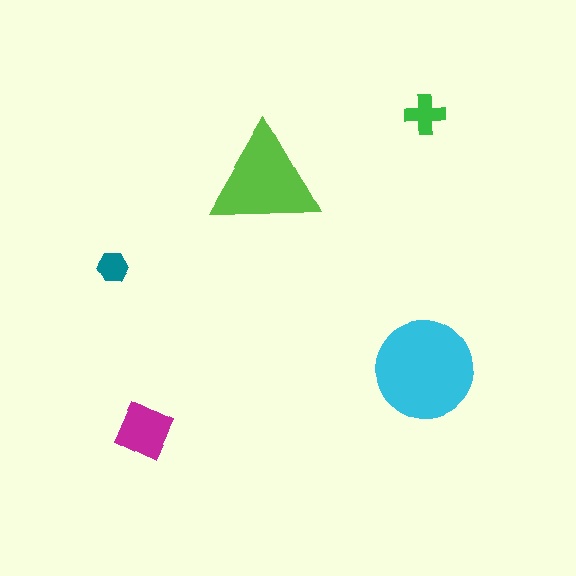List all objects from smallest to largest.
The teal hexagon, the green cross, the magenta square, the lime triangle, the cyan circle.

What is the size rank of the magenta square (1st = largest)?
3rd.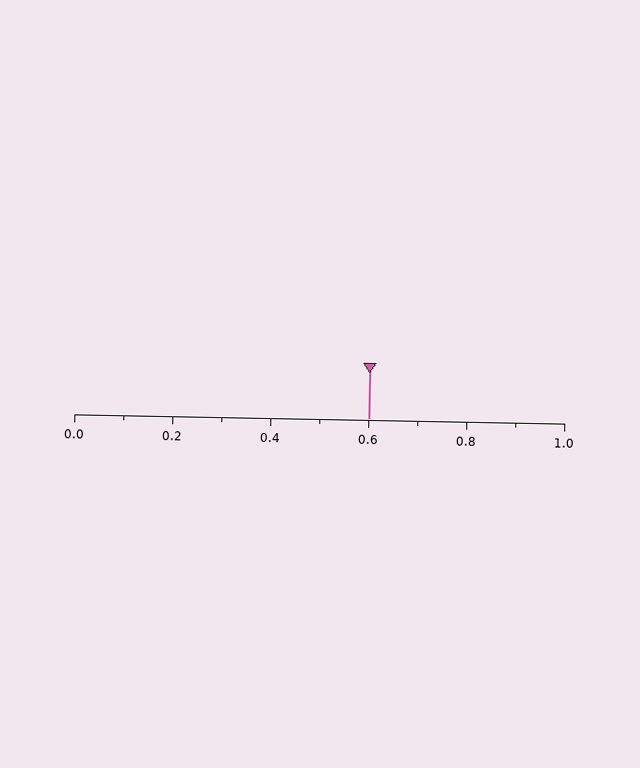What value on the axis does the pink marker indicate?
The marker indicates approximately 0.6.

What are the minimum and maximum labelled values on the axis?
The axis runs from 0.0 to 1.0.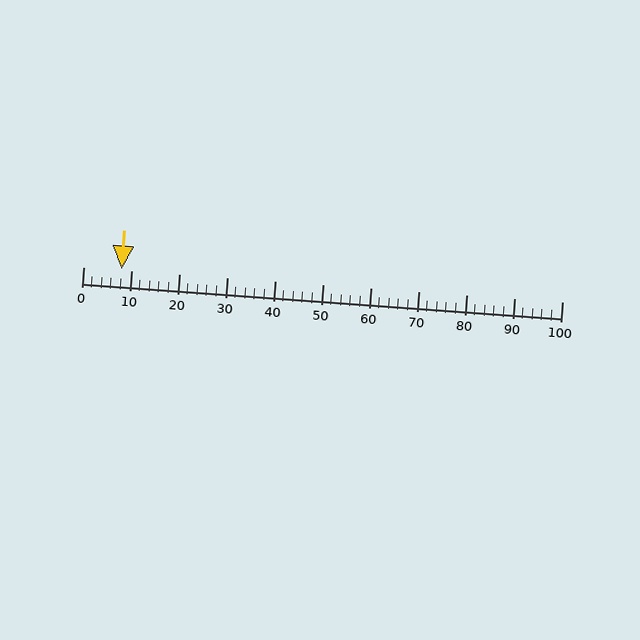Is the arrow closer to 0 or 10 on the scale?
The arrow is closer to 10.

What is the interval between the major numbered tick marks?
The major tick marks are spaced 10 units apart.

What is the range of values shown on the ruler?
The ruler shows values from 0 to 100.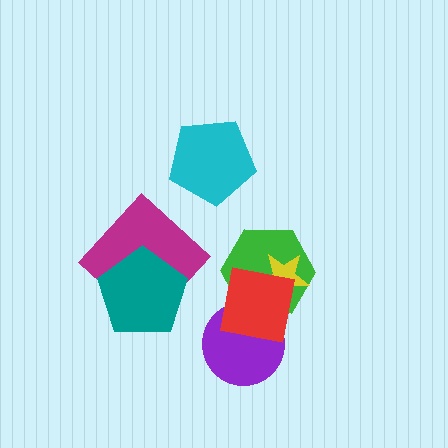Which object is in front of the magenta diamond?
The teal pentagon is in front of the magenta diamond.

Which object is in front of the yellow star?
The red square is in front of the yellow star.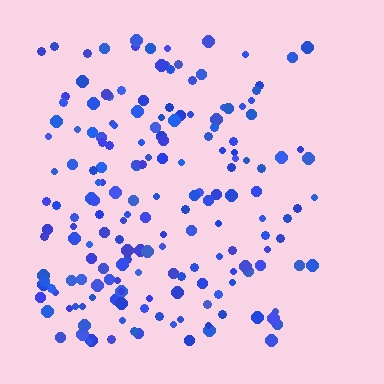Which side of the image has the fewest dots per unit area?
The right.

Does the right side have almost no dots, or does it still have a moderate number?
Still a moderate number, just noticeably fewer than the left.